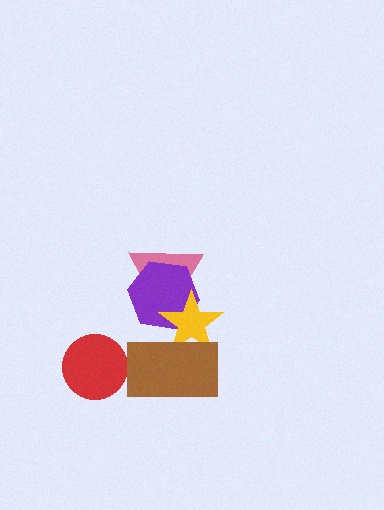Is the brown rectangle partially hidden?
No, no other shape covers it.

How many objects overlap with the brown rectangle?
1 object overlaps with the brown rectangle.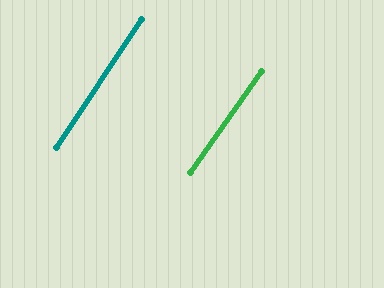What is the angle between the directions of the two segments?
Approximately 1 degree.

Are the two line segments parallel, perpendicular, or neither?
Parallel — their directions differ by only 1.4°.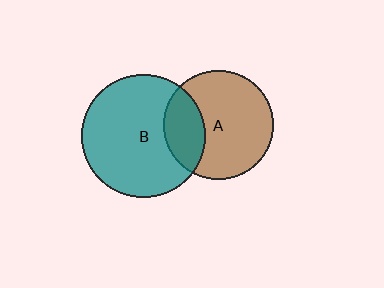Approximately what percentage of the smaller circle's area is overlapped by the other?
Approximately 25%.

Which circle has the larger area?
Circle B (teal).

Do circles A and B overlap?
Yes.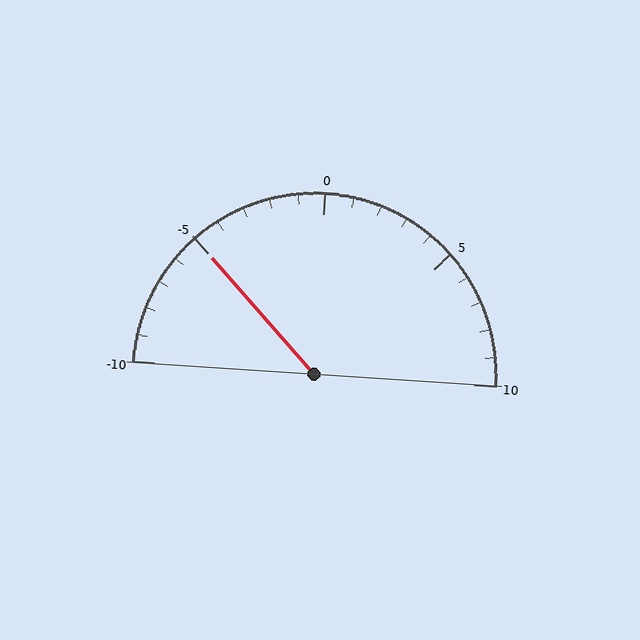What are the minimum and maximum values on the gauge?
The gauge ranges from -10 to 10.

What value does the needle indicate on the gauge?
The needle indicates approximately -5.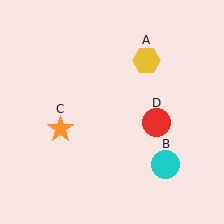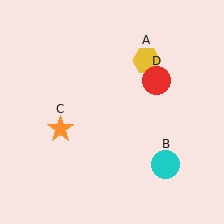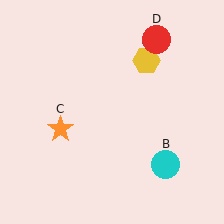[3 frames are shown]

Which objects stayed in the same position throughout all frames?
Yellow hexagon (object A) and cyan circle (object B) and orange star (object C) remained stationary.